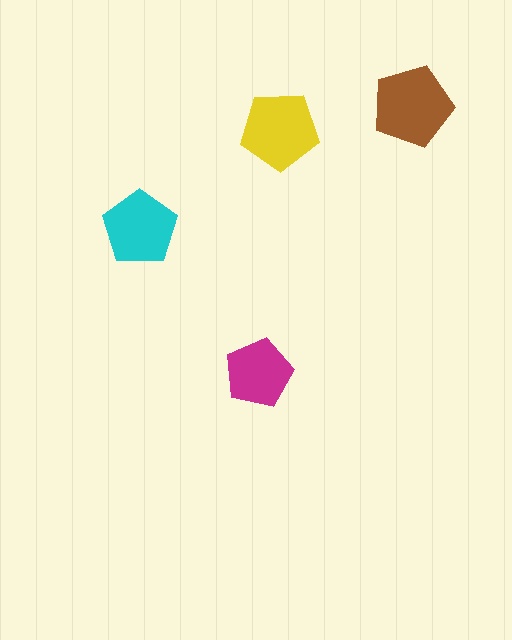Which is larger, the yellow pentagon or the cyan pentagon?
The yellow one.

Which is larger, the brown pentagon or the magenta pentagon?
The brown one.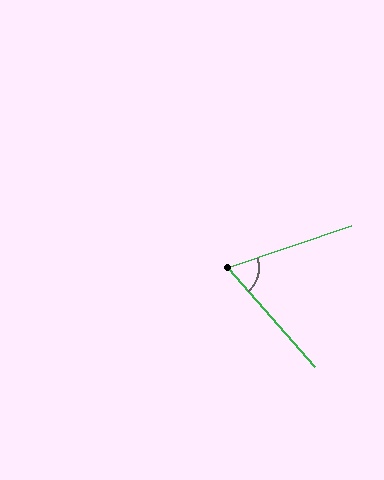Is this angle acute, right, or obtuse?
It is acute.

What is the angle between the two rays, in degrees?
Approximately 68 degrees.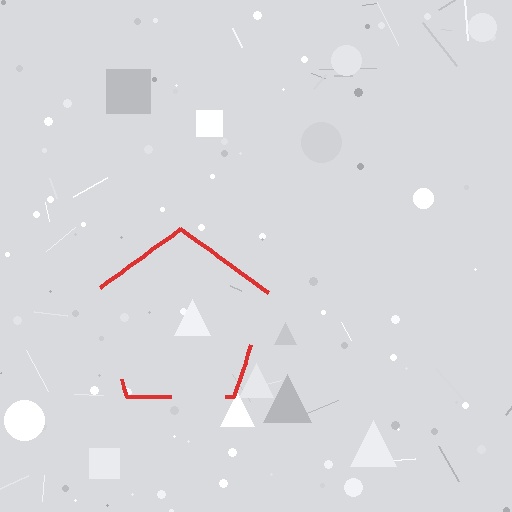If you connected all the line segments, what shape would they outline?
They would outline a pentagon.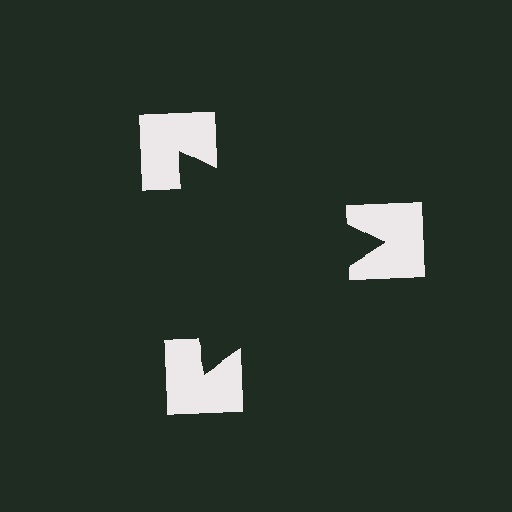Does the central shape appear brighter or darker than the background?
It typically appears slightly darker than the background, even though no actual brightness change is drawn.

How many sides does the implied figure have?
3 sides.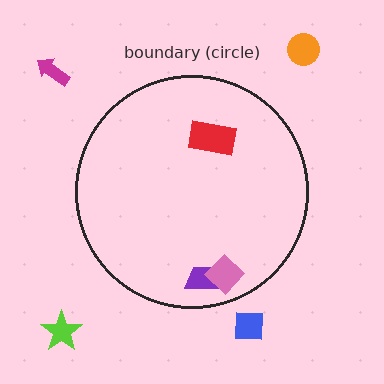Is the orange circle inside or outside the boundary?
Outside.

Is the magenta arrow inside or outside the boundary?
Outside.